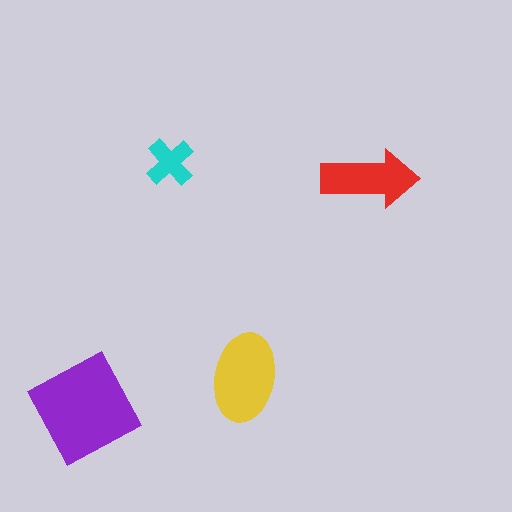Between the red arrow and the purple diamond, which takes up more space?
The purple diamond.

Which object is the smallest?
The cyan cross.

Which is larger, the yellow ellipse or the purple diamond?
The purple diamond.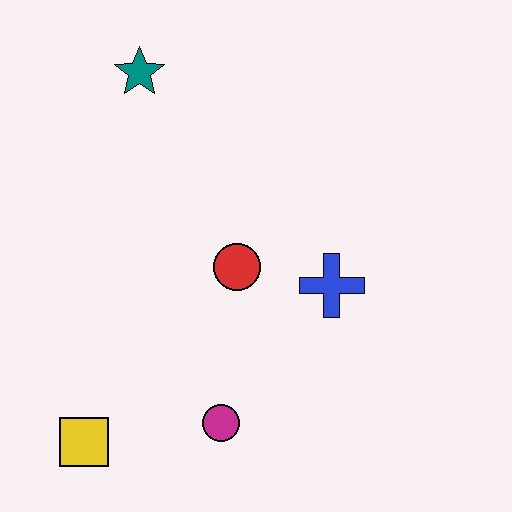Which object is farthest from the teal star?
The yellow square is farthest from the teal star.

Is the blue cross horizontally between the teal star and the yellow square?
No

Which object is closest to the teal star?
The red circle is closest to the teal star.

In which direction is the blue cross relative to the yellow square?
The blue cross is to the right of the yellow square.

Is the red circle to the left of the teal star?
No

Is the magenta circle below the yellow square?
No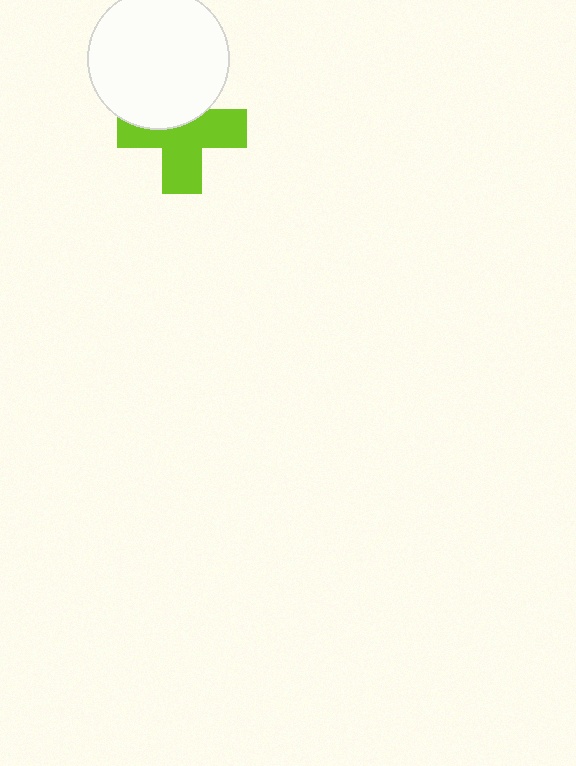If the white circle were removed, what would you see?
You would see the complete lime cross.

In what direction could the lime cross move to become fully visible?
The lime cross could move down. That would shift it out from behind the white circle entirely.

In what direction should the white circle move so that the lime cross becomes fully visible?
The white circle should move up. That is the shortest direction to clear the overlap and leave the lime cross fully visible.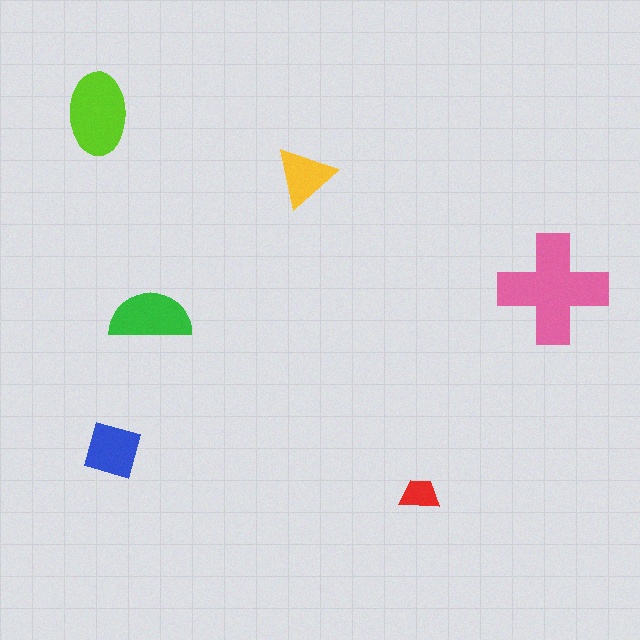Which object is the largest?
The pink cross.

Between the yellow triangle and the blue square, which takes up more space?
The blue square.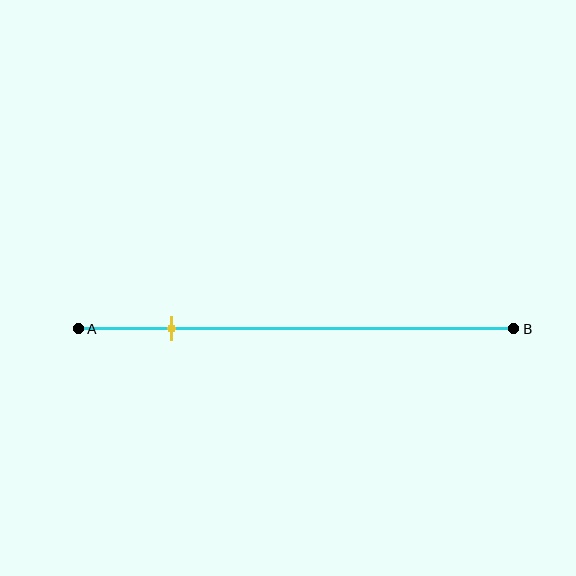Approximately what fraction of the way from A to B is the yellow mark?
The yellow mark is approximately 20% of the way from A to B.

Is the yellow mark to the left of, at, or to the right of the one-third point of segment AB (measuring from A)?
The yellow mark is to the left of the one-third point of segment AB.